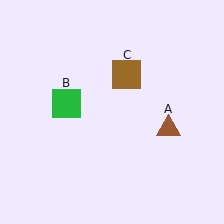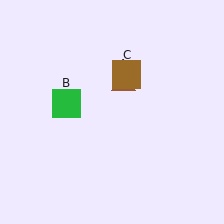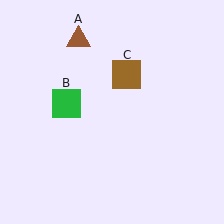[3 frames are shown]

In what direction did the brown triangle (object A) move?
The brown triangle (object A) moved up and to the left.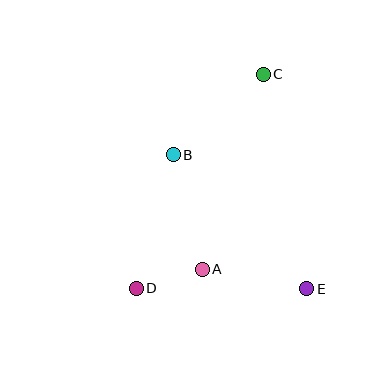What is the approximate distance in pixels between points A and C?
The distance between A and C is approximately 204 pixels.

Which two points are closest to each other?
Points A and D are closest to each other.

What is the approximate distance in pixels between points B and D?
The distance between B and D is approximately 139 pixels.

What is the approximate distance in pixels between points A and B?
The distance between A and B is approximately 118 pixels.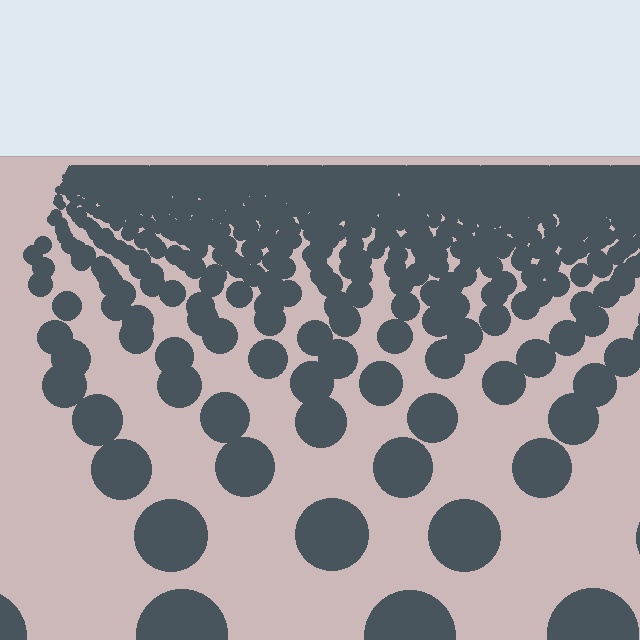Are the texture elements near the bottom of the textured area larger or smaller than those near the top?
Larger. Near the bottom, elements are closer to the viewer and appear at a bigger on-screen size.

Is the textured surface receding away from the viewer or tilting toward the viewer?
The surface is receding away from the viewer. Texture elements get smaller and denser toward the top.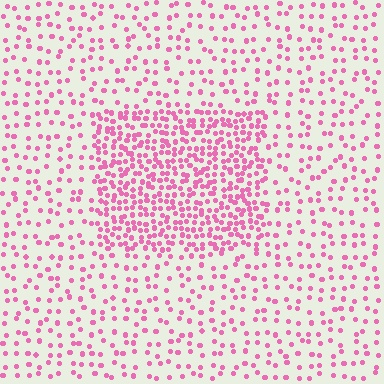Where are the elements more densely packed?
The elements are more densely packed inside the rectangle boundary.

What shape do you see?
I see a rectangle.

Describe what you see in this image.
The image contains small pink elements arranged at two different densities. A rectangle-shaped region is visible where the elements are more densely packed than the surrounding area.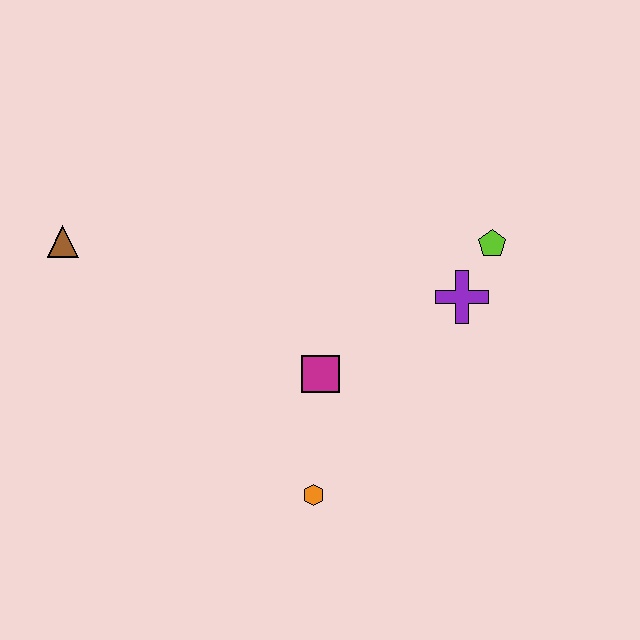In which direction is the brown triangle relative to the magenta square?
The brown triangle is to the left of the magenta square.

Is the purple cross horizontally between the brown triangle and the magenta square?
No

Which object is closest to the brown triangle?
The magenta square is closest to the brown triangle.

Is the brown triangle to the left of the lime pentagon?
Yes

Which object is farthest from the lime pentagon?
The brown triangle is farthest from the lime pentagon.